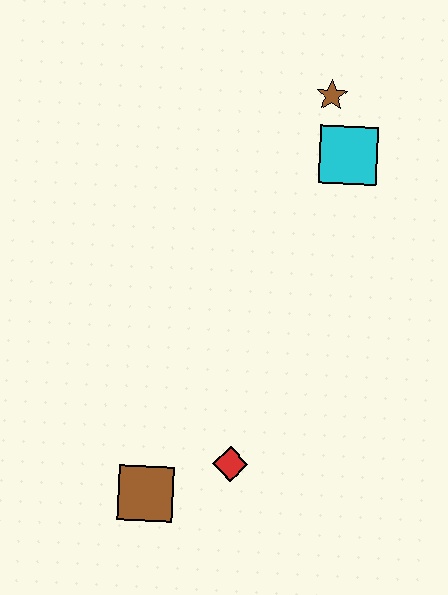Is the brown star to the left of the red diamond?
No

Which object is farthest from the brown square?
The brown star is farthest from the brown square.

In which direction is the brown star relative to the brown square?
The brown star is above the brown square.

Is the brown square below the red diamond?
Yes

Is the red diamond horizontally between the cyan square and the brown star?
No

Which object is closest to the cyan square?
The brown star is closest to the cyan square.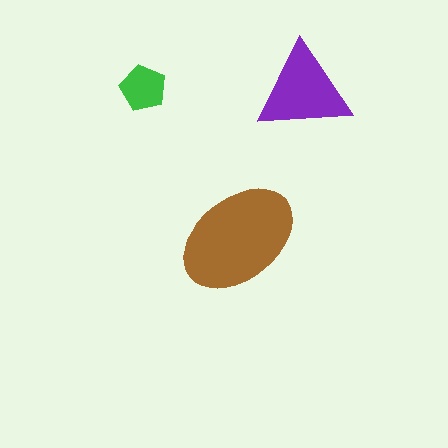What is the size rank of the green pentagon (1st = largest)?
3rd.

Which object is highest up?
The green pentagon is topmost.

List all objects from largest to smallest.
The brown ellipse, the purple triangle, the green pentagon.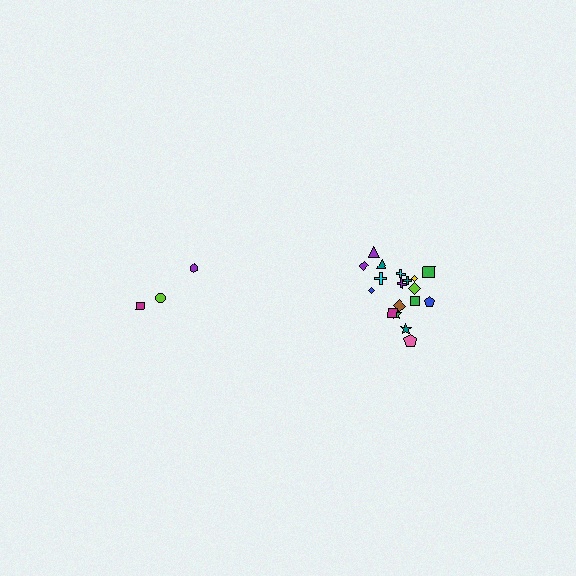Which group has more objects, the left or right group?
The right group.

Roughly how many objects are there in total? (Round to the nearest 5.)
Roughly 20 objects in total.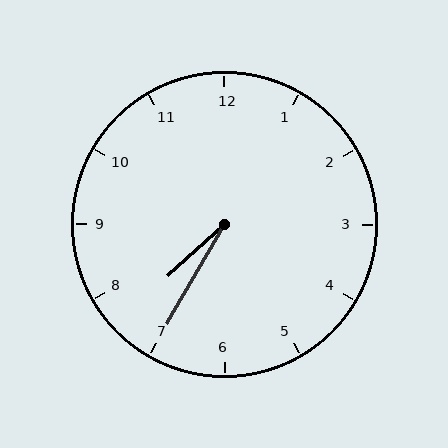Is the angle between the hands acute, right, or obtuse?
It is acute.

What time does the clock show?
7:35.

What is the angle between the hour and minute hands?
Approximately 18 degrees.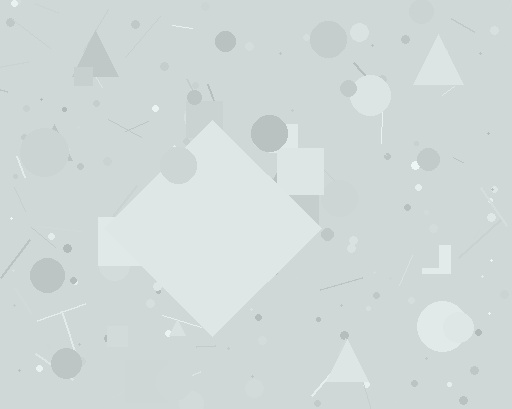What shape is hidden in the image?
A diamond is hidden in the image.